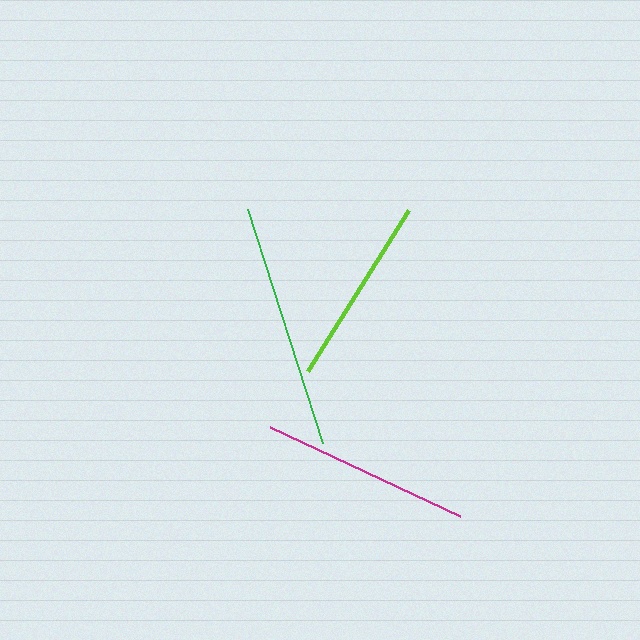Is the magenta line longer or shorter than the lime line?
The magenta line is longer than the lime line.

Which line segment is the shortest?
The lime line is the shortest at approximately 191 pixels.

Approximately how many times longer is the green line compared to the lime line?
The green line is approximately 1.3 times the length of the lime line.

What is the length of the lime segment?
The lime segment is approximately 191 pixels long.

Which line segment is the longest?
The green line is the longest at approximately 245 pixels.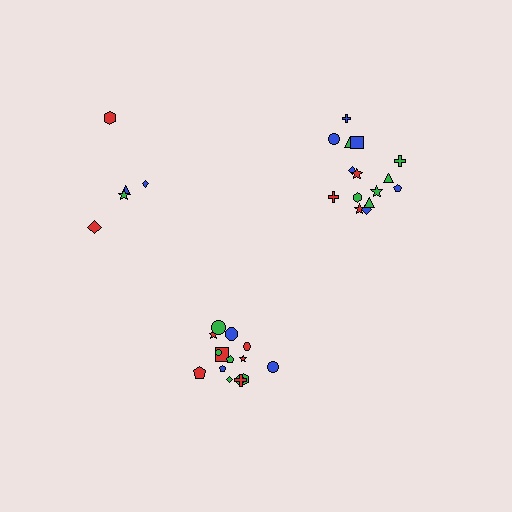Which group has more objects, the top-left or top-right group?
The top-right group.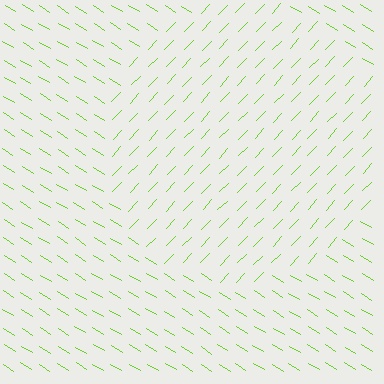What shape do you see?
I see a circle.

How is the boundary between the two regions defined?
The boundary is defined purely by a change in line orientation (approximately 78 degrees difference). All lines are the same color and thickness.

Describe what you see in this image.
The image is filled with small lime line segments. A circle region in the image has lines oriented differently from the surrounding lines, creating a visible texture boundary.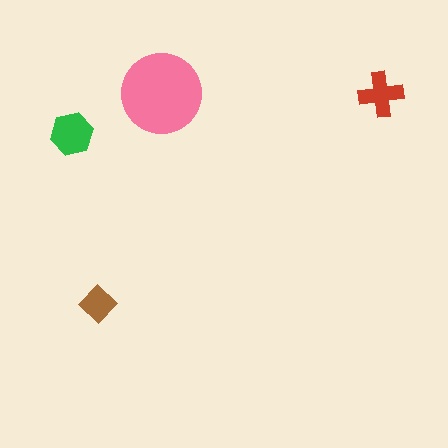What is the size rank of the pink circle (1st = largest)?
1st.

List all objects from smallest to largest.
The brown diamond, the red cross, the green hexagon, the pink circle.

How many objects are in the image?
There are 4 objects in the image.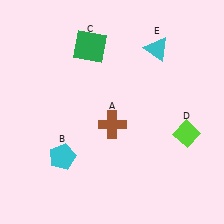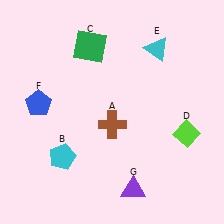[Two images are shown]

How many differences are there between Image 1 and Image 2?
There are 2 differences between the two images.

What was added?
A blue pentagon (F), a purple triangle (G) were added in Image 2.